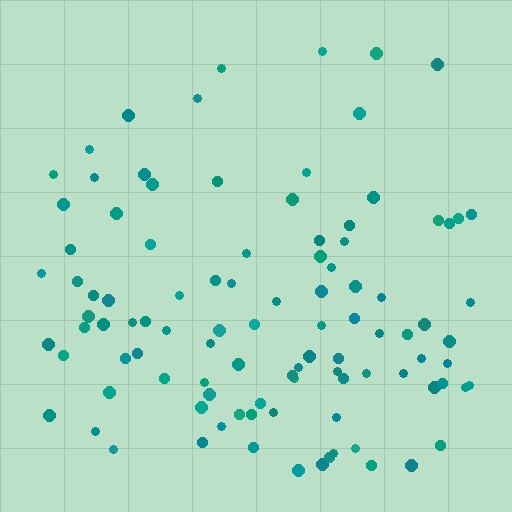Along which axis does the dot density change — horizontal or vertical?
Vertical.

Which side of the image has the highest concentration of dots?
The bottom.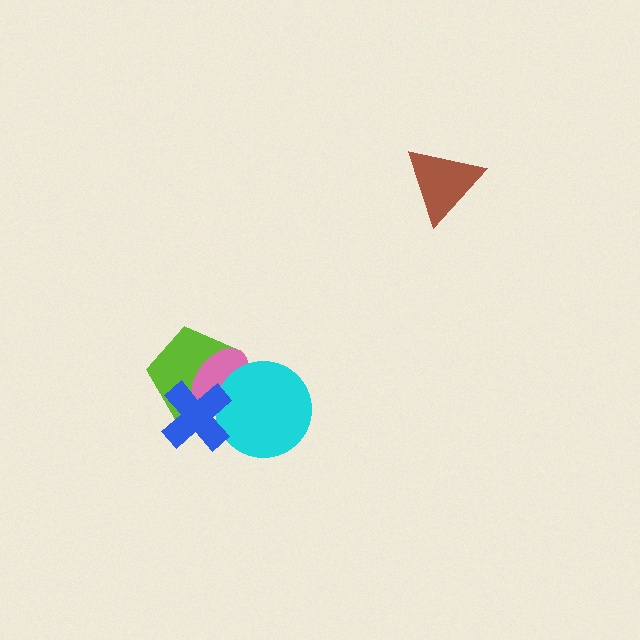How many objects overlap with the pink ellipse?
3 objects overlap with the pink ellipse.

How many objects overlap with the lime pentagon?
3 objects overlap with the lime pentagon.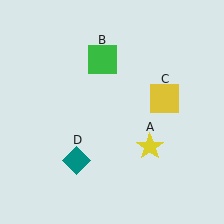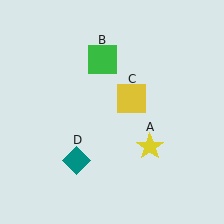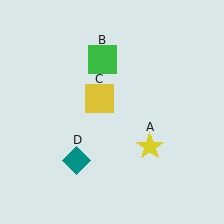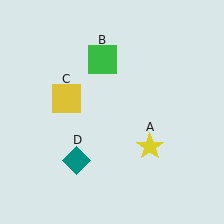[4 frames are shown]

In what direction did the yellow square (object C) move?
The yellow square (object C) moved left.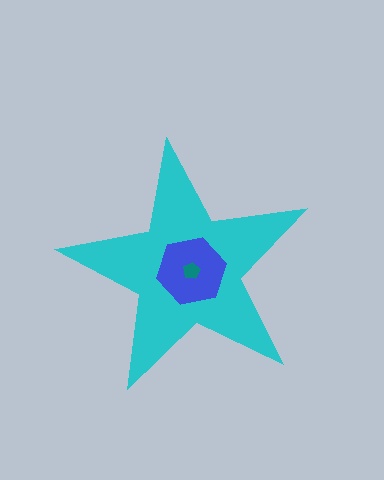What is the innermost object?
The teal pentagon.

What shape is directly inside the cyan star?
The blue hexagon.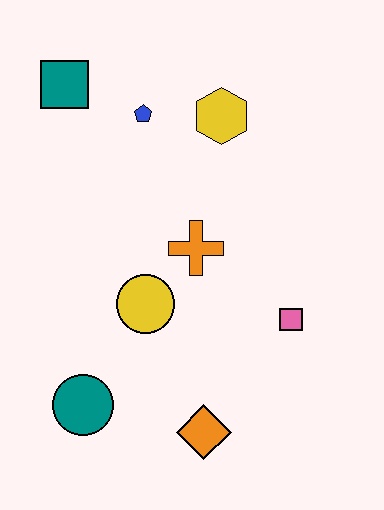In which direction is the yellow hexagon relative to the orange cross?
The yellow hexagon is above the orange cross.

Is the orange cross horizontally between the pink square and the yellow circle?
Yes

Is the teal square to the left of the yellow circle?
Yes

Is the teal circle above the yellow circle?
No